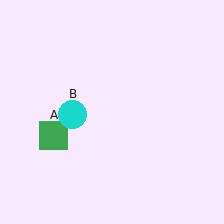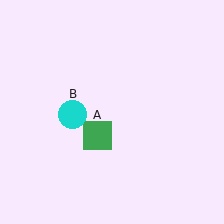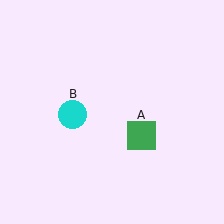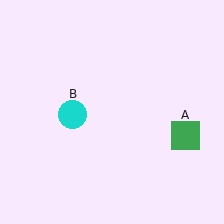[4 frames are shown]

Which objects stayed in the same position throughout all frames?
Cyan circle (object B) remained stationary.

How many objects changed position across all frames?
1 object changed position: green square (object A).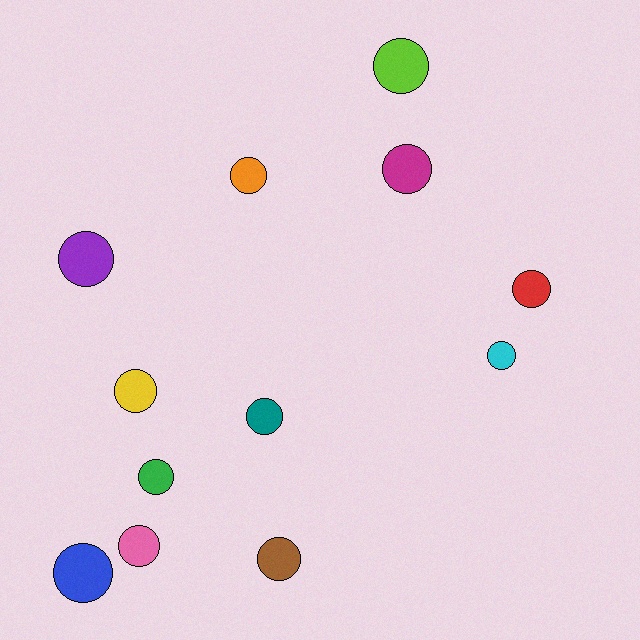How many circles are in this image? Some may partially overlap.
There are 12 circles.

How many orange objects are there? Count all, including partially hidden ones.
There is 1 orange object.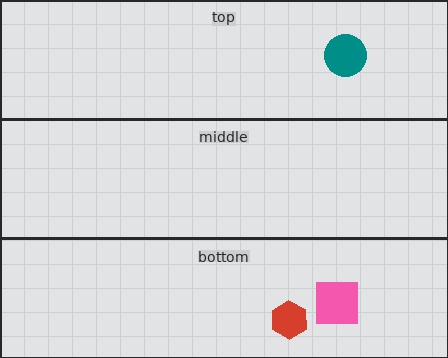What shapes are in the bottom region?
The red hexagon, the pink square.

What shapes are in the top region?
The teal circle.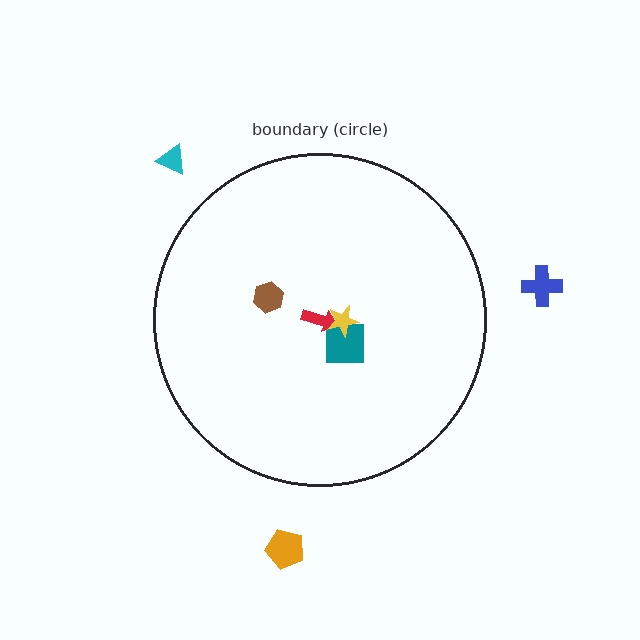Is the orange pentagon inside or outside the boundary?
Outside.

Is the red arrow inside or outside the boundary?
Inside.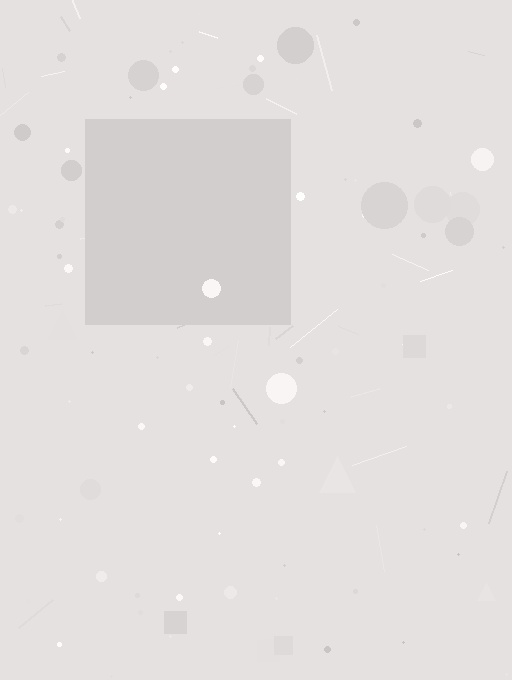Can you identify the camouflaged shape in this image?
The camouflaged shape is a square.